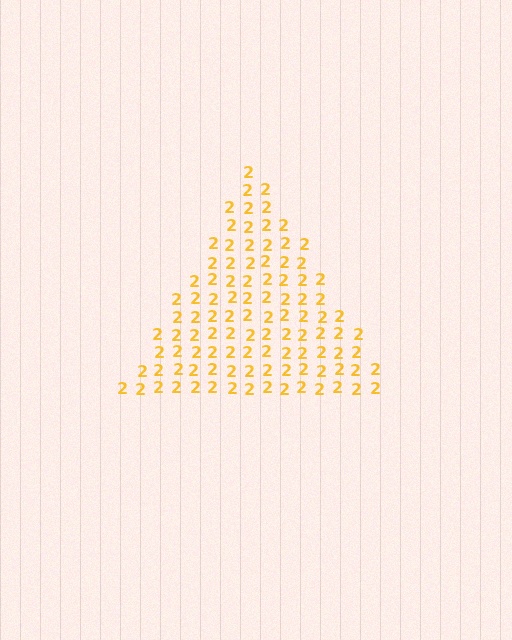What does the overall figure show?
The overall figure shows a triangle.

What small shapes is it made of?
It is made of small digit 2's.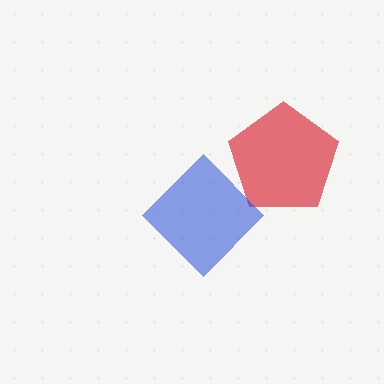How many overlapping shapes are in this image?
There are 2 overlapping shapes in the image.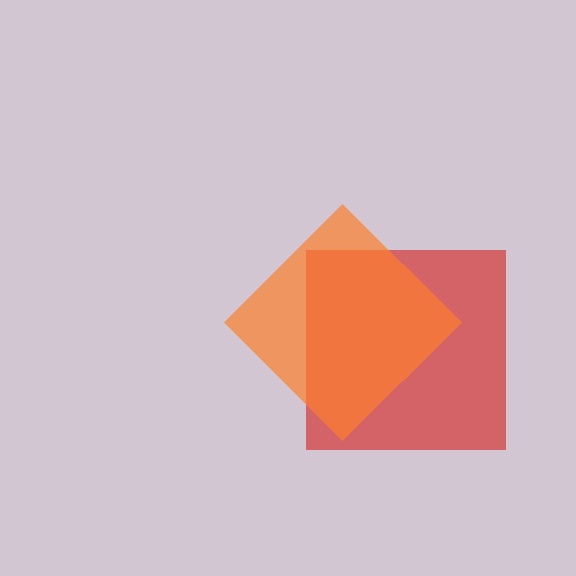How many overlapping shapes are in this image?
There are 2 overlapping shapes in the image.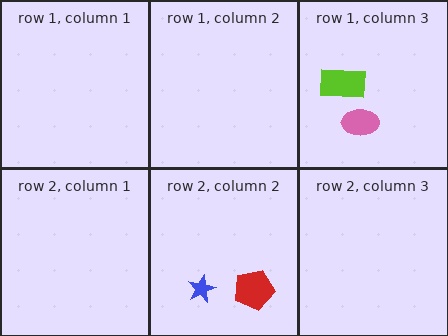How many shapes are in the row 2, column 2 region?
2.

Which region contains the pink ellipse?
The row 1, column 3 region.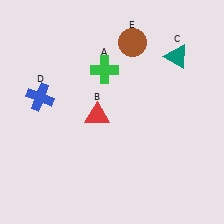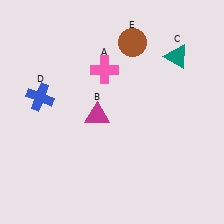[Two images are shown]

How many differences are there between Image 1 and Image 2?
There are 2 differences between the two images.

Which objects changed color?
A changed from green to pink. B changed from red to magenta.